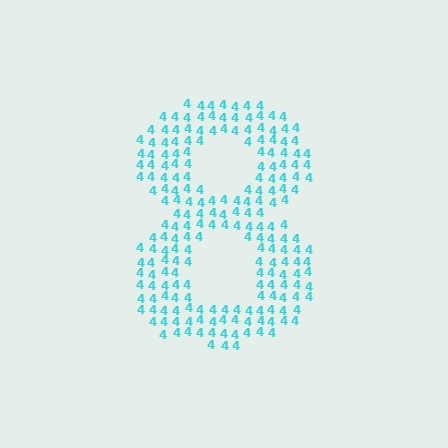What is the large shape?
The large shape is the digit 8.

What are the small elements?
The small elements are digit 4's.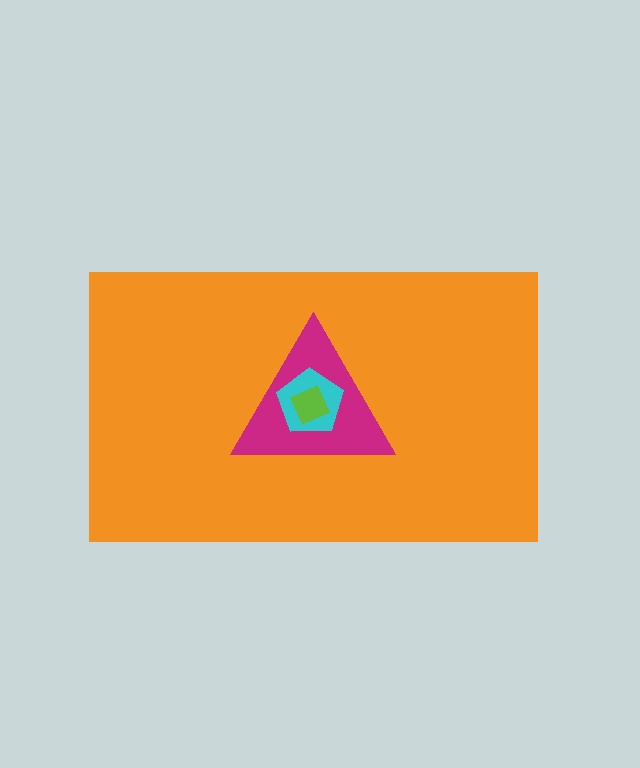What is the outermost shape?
The orange rectangle.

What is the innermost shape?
The lime square.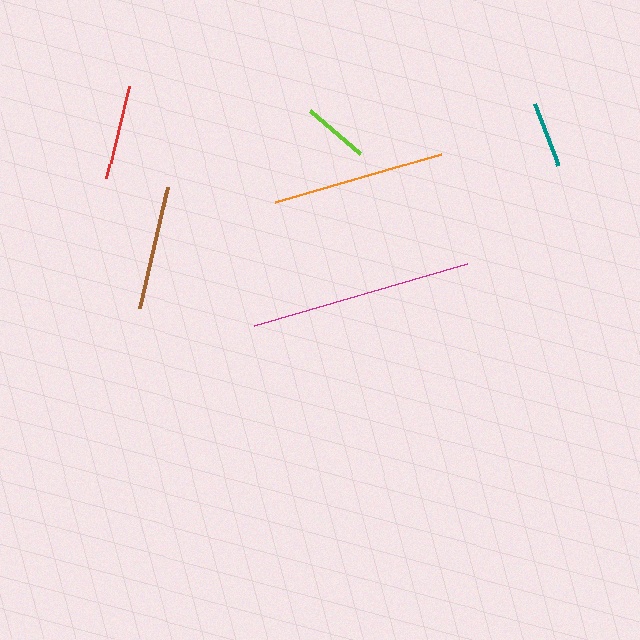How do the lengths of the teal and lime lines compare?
The teal and lime lines are approximately the same length.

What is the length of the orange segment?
The orange segment is approximately 173 pixels long.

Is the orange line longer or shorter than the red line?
The orange line is longer than the red line.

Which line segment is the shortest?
The lime line is the shortest at approximately 66 pixels.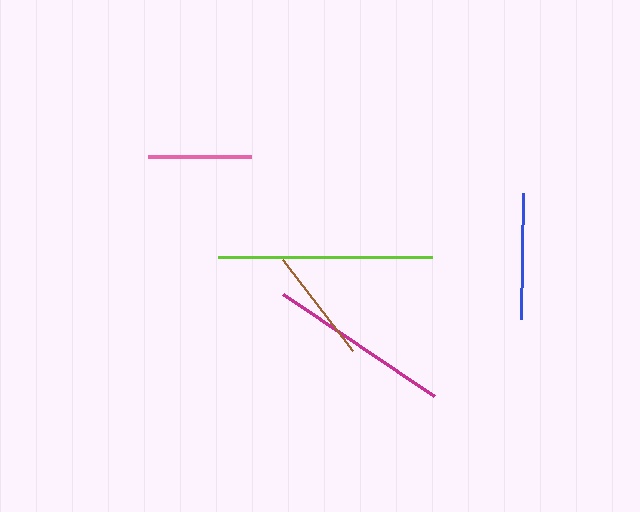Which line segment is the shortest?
The pink line is the shortest at approximately 103 pixels.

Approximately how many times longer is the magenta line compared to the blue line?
The magenta line is approximately 1.4 times the length of the blue line.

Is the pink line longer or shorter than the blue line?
The blue line is longer than the pink line.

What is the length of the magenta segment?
The magenta segment is approximately 183 pixels long.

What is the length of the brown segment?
The brown segment is approximately 114 pixels long.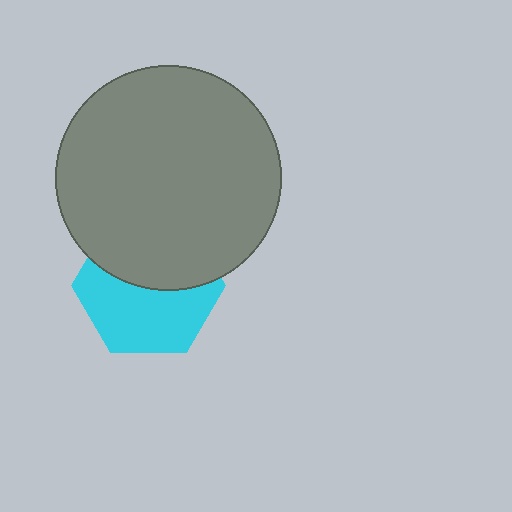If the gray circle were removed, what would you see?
You would see the complete cyan hexagon.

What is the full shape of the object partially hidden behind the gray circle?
The partially hidden object is a cyan hexagon.